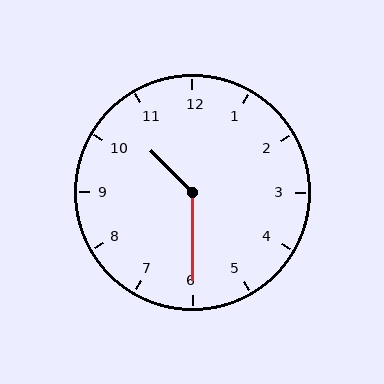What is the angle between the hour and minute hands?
Approximately 135 degrees.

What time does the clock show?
10:30.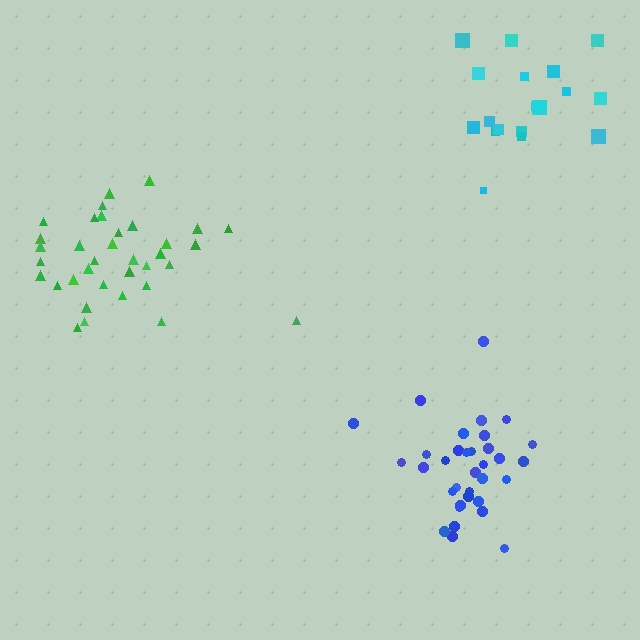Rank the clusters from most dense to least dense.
blue, green, cyan.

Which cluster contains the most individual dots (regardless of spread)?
Green (35).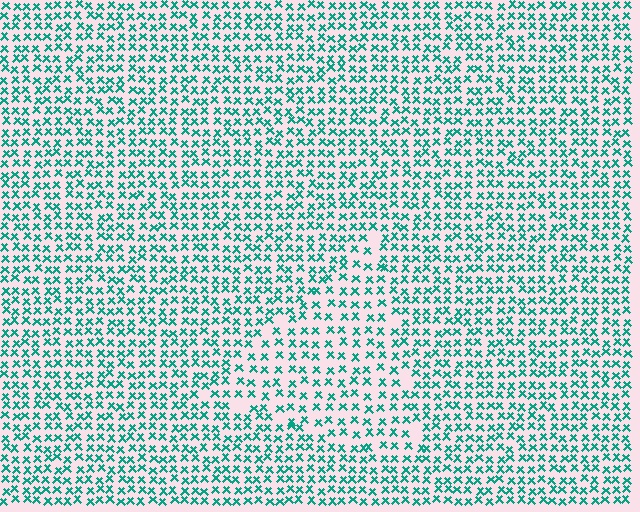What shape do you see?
I see a triangle.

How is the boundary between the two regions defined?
The boundary is defined by a change in element density (approximately 1.5x ratio). All elements are the same color, size, and shape.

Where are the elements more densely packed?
The elements are more densely packed outside the triangle boundary.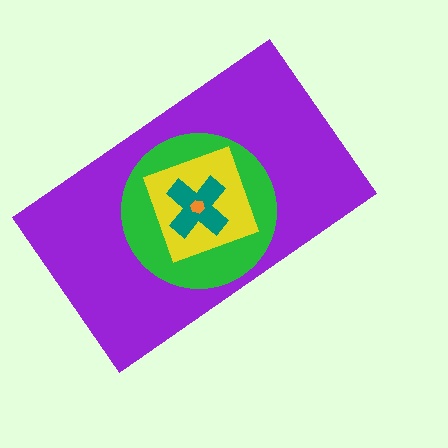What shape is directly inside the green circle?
The yellow square.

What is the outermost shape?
The purple rectangle.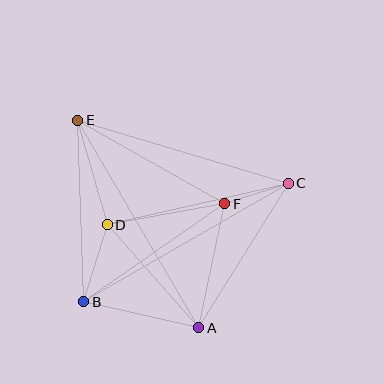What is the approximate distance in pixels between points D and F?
The distance between D and F is approximately 120 pixels.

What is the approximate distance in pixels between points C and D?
The distance between C and D is approximately 186 pixels.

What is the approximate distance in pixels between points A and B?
The distance between A and B is approximately 118 pixels.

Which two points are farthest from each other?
Points A and E are farthest from each other.